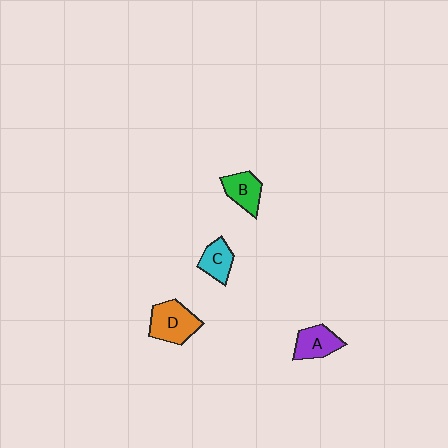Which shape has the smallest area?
Shape C (cyan).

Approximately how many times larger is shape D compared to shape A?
Approximately 1.3 times.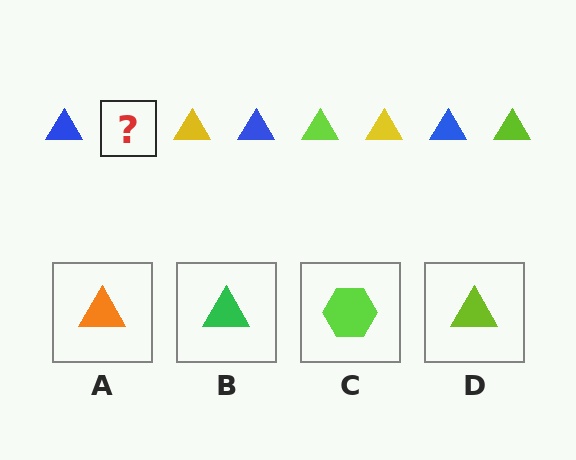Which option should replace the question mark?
Option D.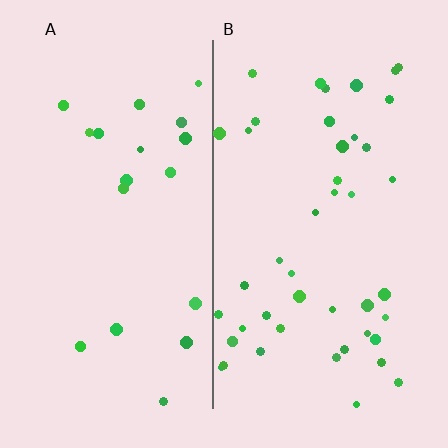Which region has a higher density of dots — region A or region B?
B (the right).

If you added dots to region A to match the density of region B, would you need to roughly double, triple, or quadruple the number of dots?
Approximately double.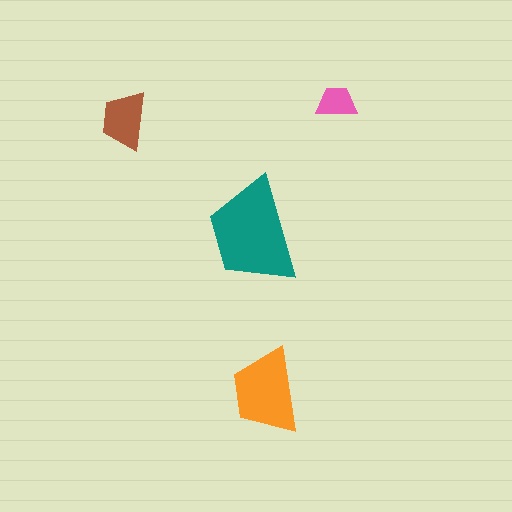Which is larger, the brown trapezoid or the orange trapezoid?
The orange one.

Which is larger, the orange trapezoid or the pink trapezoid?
The orange one.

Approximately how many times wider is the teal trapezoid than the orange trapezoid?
About 1.5 times wider.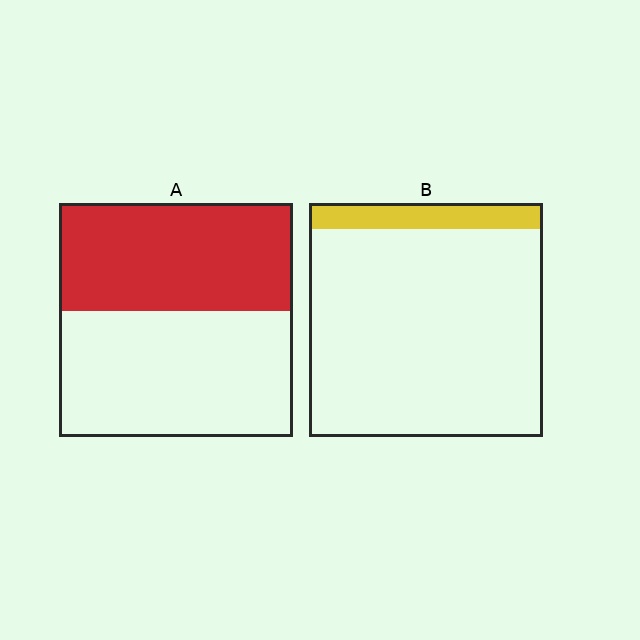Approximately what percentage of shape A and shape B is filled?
A is approximately 45% and B is approximately 10%.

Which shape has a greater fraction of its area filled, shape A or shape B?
Shape A.